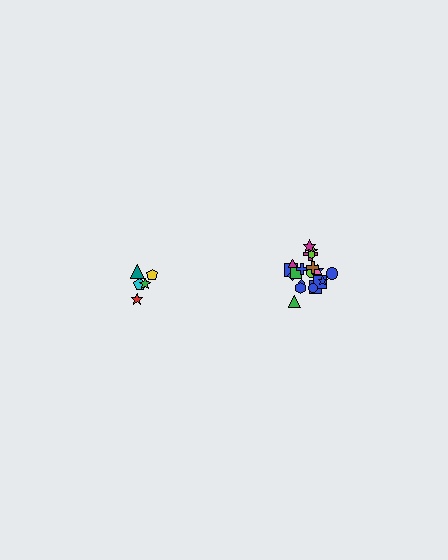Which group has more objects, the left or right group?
The right group.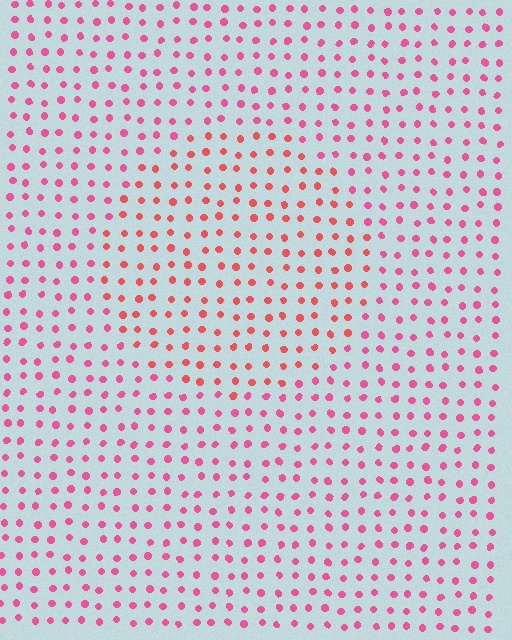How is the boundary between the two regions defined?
The boundary is defined purely by a slight shift in hue (about 27 degrees). Spacing, size, and orientation are identical on both sides.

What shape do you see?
I see a circle.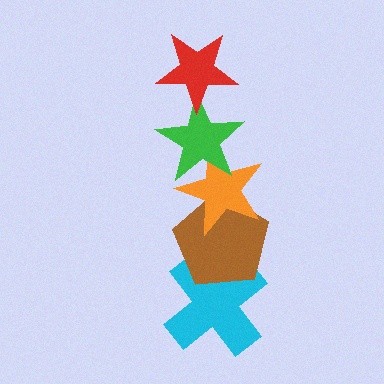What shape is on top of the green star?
The red star is on top of the green star.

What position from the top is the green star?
The green star is 2nd from the top.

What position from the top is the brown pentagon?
The brown pentagon is 4th from the top.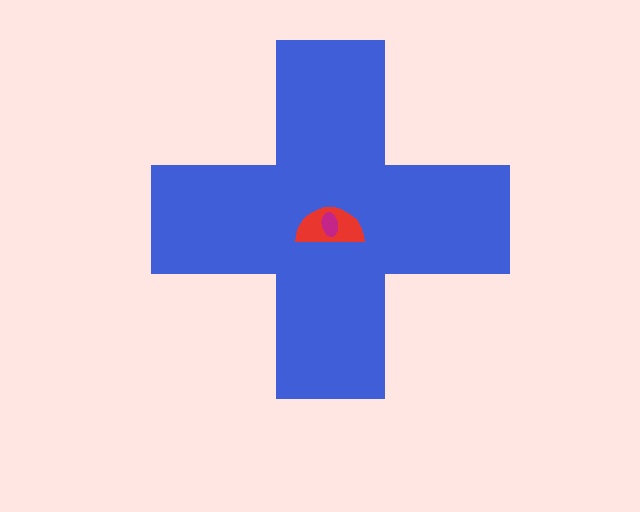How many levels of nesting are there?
3.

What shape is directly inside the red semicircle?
The magenta ellipse.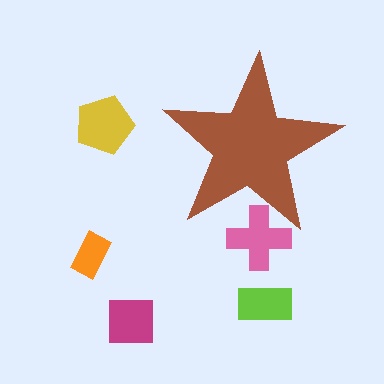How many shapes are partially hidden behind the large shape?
1 shape is partially hidden.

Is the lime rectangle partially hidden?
No, the lime rectangle is fully visible.